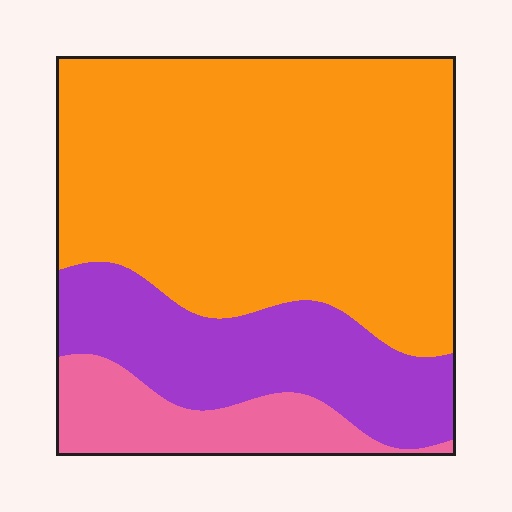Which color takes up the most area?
Orange, at roughly 65%.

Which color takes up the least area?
Pink, at roughly 15%.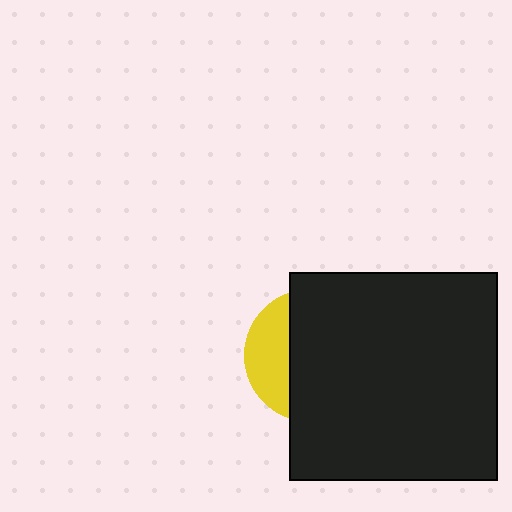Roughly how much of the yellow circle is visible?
A small part of it is visible (roughly 30%).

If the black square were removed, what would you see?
You would see the complete yellow circle.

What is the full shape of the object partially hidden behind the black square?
The partially hidden object is a yellow circle.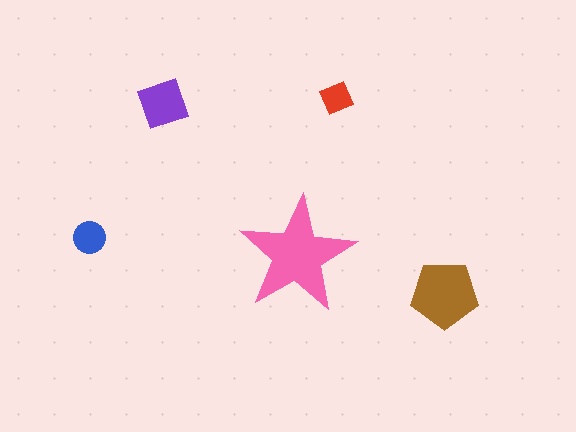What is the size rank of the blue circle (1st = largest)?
4th.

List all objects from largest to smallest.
The pink star, the brown pentagon, the purple square, the blue circle, the red diamond.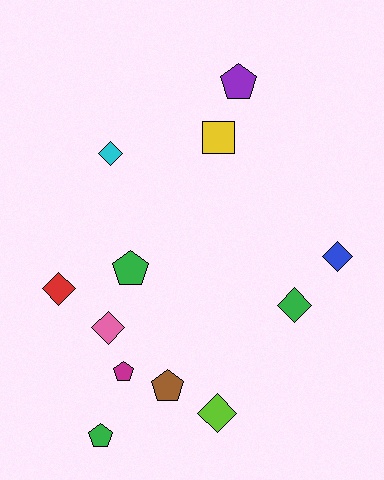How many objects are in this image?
There are 12 objects.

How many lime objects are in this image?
There is 1 lime object.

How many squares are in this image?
There is 1 square.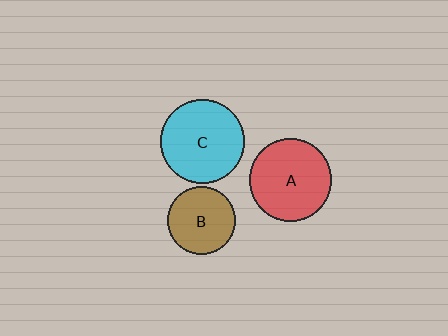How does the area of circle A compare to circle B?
Approximately 1.4 times.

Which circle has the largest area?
Circle C (cyan).